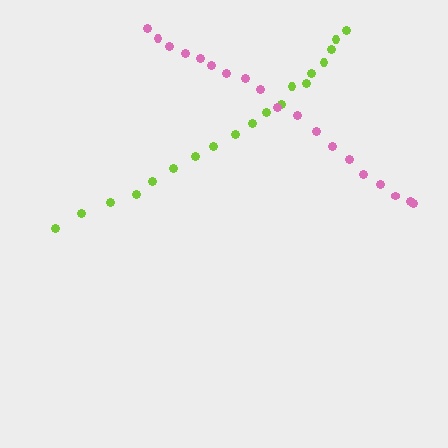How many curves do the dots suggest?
There are 2 distinct paths.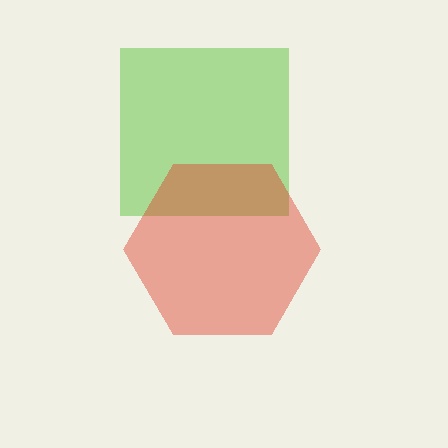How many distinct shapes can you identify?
There are 2 distinct shapes: a lime square, a red hexagon.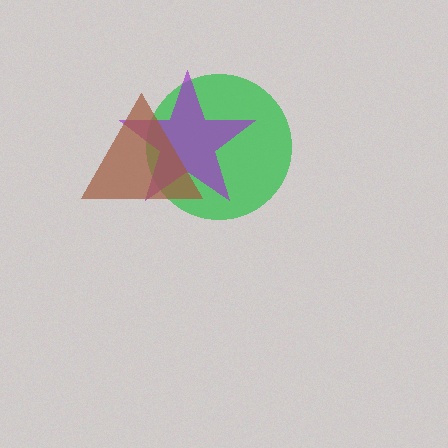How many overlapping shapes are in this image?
There are 3 overlapping shapes in the image.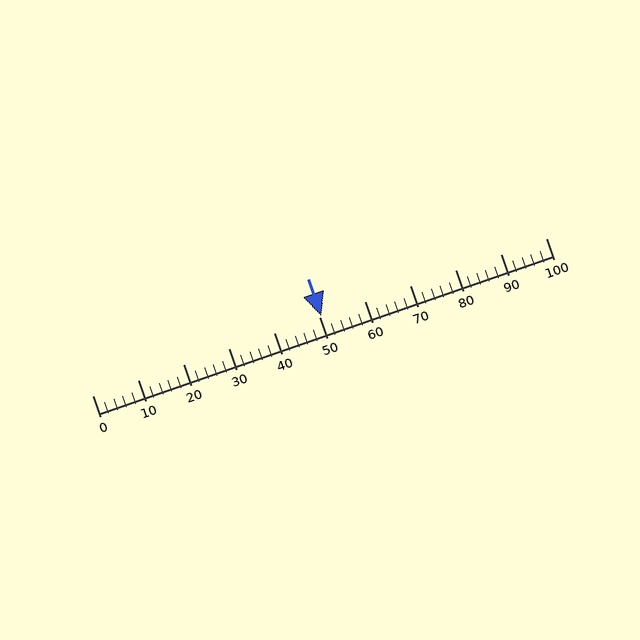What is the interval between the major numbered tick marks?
The major tick marks are spaced 10 units apart.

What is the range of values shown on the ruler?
The ruler shows values from 0 to 100.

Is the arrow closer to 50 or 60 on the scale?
The arrow is closer to 50.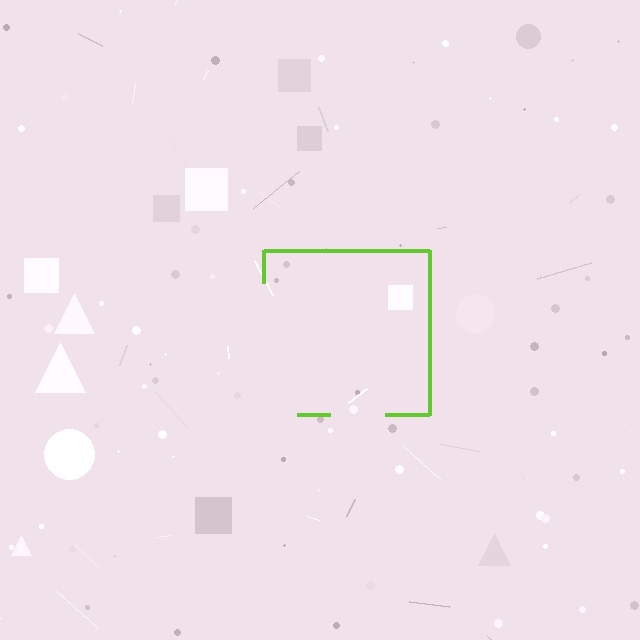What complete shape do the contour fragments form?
The contour fragments form a square.